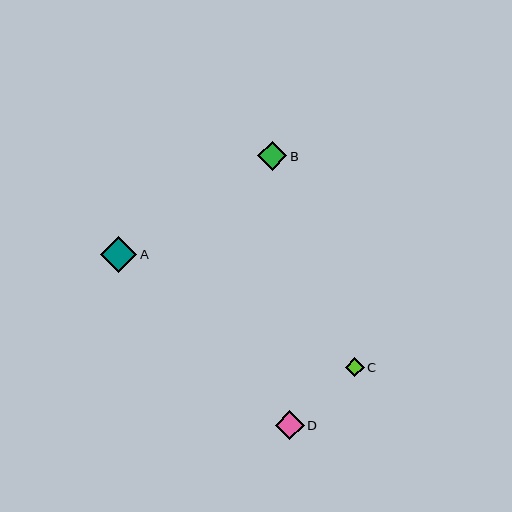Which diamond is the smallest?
Diamond C is the smallest with a size of approximately 19 pixels.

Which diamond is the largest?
Diamond A is the largest with a size of approximately 36 pixels.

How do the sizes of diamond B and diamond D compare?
Diamond B and diamond D are approximately the same size.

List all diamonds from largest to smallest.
From largest to smallest: A, B, D, C.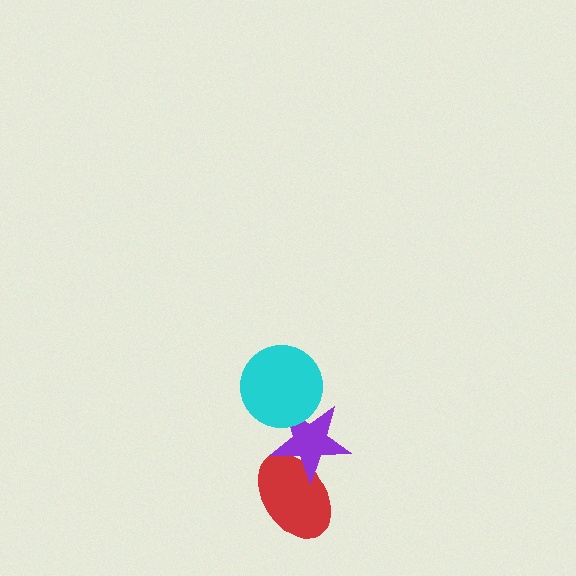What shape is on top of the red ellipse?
The purple star is on top of the red ellipse.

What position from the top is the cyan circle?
The cyan circle is 1st from the top.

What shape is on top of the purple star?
The cyan circle is on top of the purple star.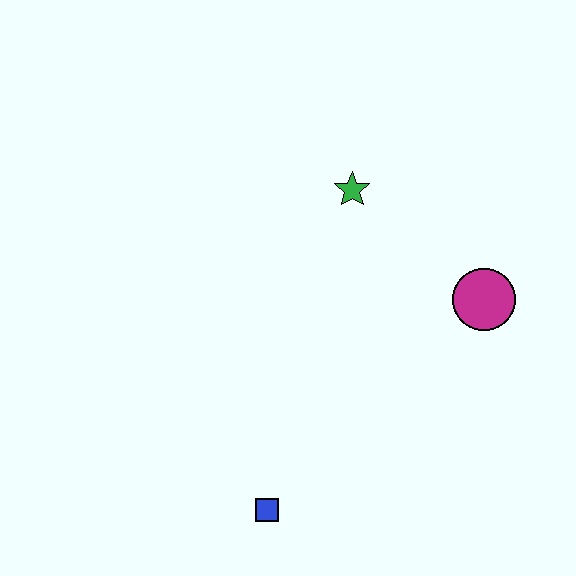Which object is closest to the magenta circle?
The green star is closest to the magenta circle.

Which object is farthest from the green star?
The blue square is farthest from the green star.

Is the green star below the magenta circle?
No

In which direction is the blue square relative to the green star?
The blue square is below the green star.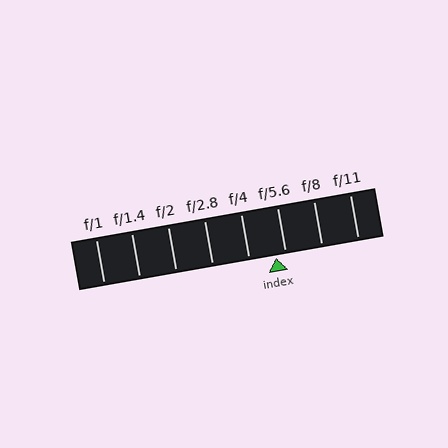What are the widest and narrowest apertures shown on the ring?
The widest aperture shown is f/1 and the narrowest is f/11.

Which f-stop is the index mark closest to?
The index mark is closest to f/5.6.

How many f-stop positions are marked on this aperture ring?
There are 8 f-stop positions marked.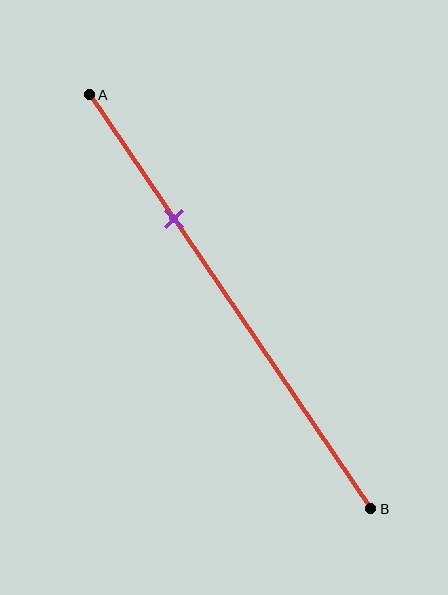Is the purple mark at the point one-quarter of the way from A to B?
No, the mark is at about 30% from A, not at the 25% one-quarter point.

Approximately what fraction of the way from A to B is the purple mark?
The purple mark is approximately 30% of the way from A to B.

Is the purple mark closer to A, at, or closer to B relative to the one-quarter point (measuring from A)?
The purple mark is closer to point B than the one-quarter point of segment AB.